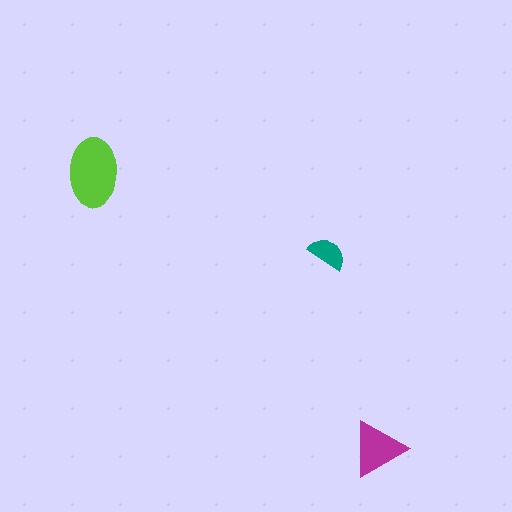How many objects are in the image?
There are 3 objects in the image.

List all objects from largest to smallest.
The lime ellipse, the magenta triangle, the teal semicircle.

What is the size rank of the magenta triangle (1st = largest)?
2nd.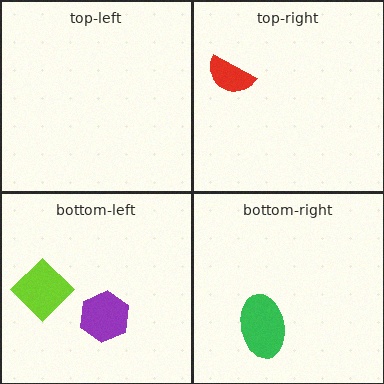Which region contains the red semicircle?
The top-right region.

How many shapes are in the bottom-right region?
1.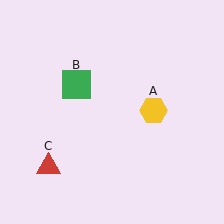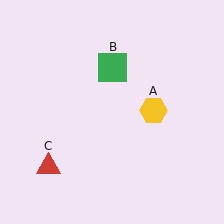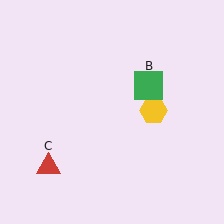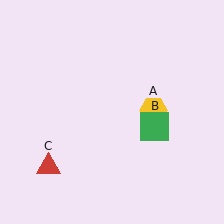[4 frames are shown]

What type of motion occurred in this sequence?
The green square (object B) rotated clockwise around the center of the scene.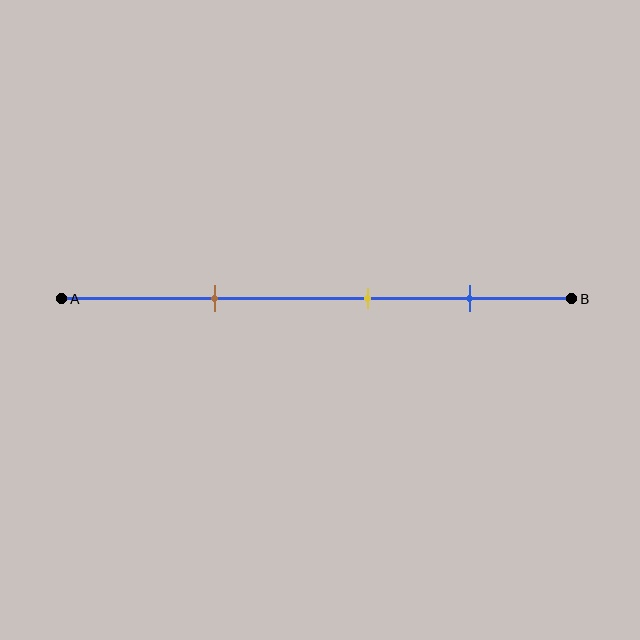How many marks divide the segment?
There are 3 marks dividing the segment.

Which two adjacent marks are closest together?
The yellow and blue marks are the closest adjacent pair.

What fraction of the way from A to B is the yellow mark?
The yellow mark is approximately 60% (0.6) of the way from A to B.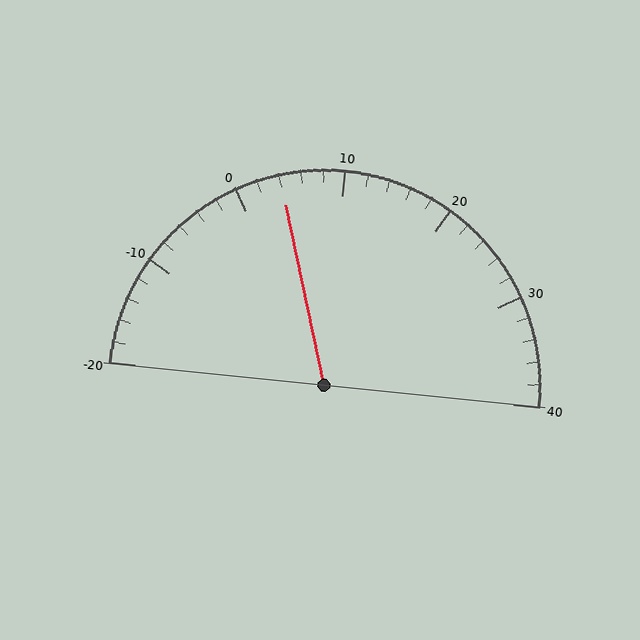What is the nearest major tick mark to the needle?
The nearest major tick mark is 0.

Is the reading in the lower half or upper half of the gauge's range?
The reading is in the lower half of the range (-20 to 40).